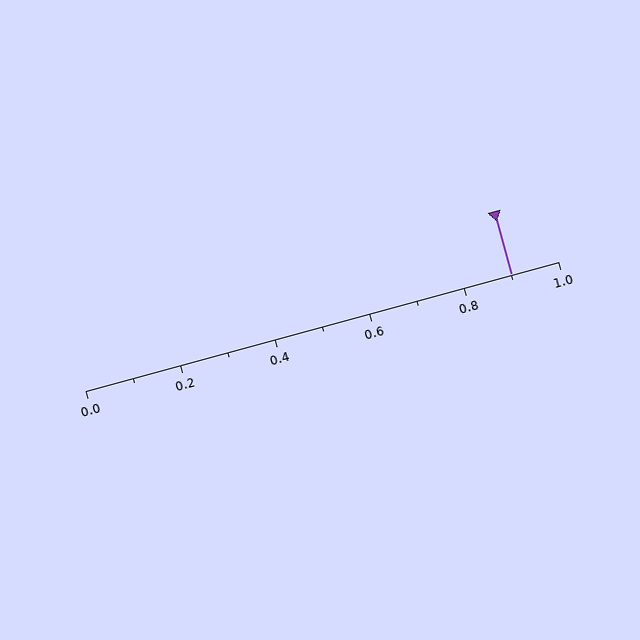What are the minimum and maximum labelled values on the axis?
The axis runs from 0.0 to 1.0.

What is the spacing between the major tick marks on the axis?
The major ticks are spaced 0.2 apart.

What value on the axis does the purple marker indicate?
The marker indicates approximately 0.9.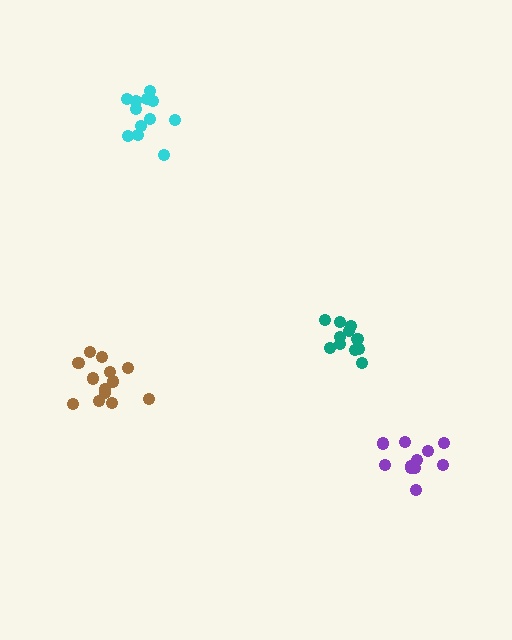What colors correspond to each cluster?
The clusters are colored: cyan, brown, purple, teal.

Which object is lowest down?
The purple cluster is bottommost.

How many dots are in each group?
Group 1: 12 dots, Group 2: 13 dots, Group 3: 11 dots, Group 4: 11 dots (47 total).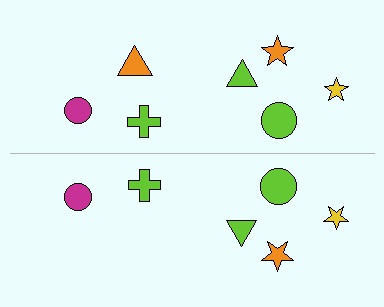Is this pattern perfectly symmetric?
No, the pattern is not perfectly symmetric. A orange triangle is missing from the bottom side.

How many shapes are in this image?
There are 13 shapes in this image.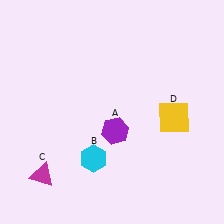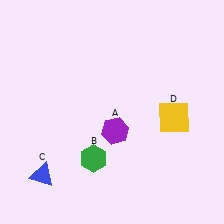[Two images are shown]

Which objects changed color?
B changed from cyan to green. C changed from magenta to blue.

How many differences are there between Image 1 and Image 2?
There are 2 differences between the two images.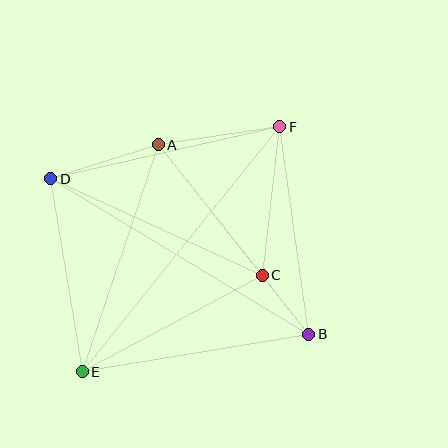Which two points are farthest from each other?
Points E and F are farthest from each other.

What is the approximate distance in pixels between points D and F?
The distance between D and F is approximately 235 pixels.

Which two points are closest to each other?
Points B and C are closest to each other.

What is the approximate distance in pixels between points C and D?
The distance between C and D is approximately 233 pixels.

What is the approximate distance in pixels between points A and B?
The distance between A and B is approximately 242 pixels.